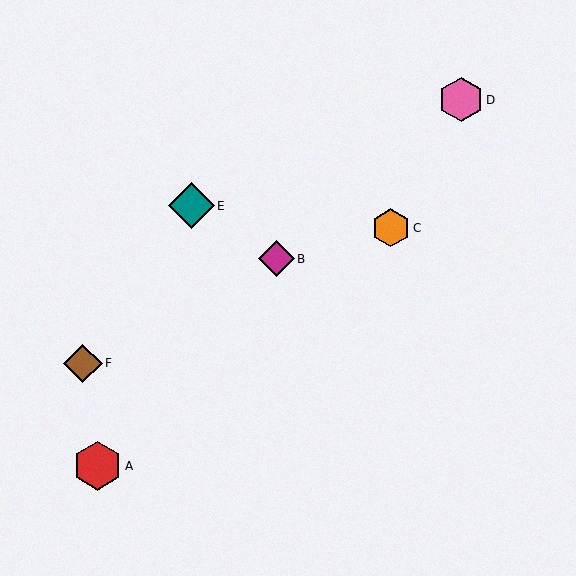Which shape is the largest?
The red hexagon (labeled A) is the largest.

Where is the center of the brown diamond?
The center of the brown diamond is at (83, 364).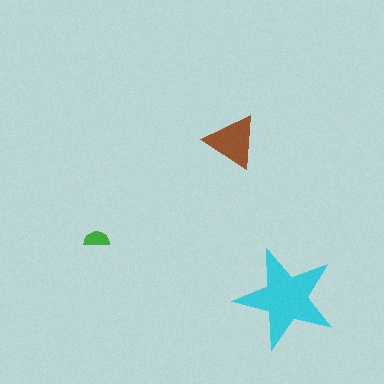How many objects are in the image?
There are 3 objects in the image.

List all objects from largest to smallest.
The cyan star, the brown triangle, the green semicircle.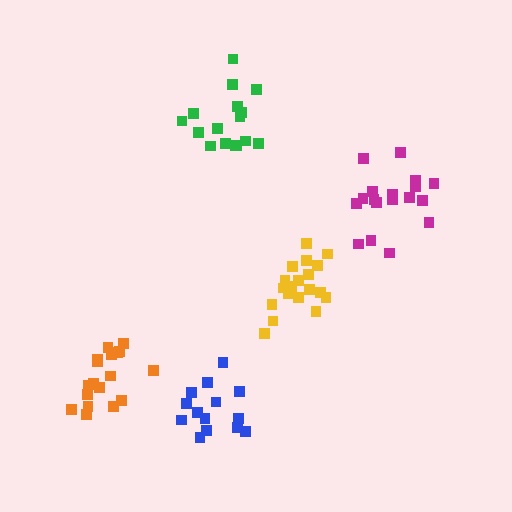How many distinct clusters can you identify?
There are 5 distinct clusters.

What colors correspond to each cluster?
The clusters are colored: green, blue, magenta, yellow, orange.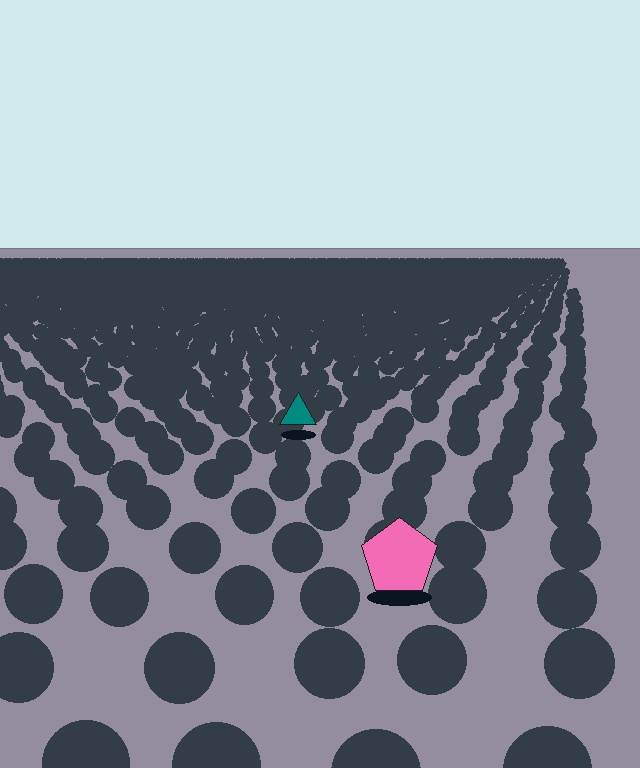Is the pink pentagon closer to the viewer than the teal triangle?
Yes. The pink pentagon is closer — you can tell from the texture gradient: the ground texture is coarser near it.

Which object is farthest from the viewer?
The teal triangle is farthest from the viewer. It appears smaller and the ground texture around it is denser.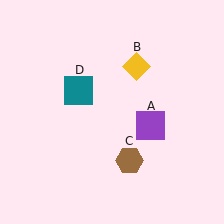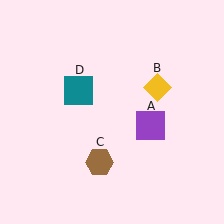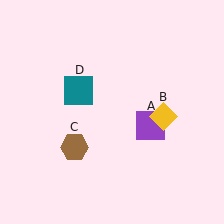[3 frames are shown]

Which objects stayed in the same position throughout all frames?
Purple square (object A) and teal square (object D) remained stationary.